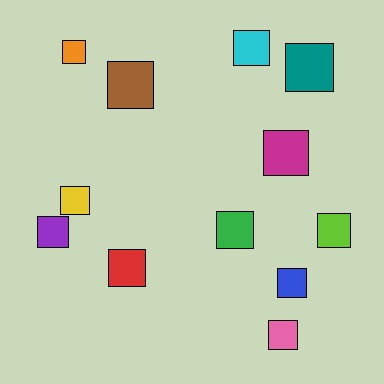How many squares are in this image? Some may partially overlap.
There are 12 squares.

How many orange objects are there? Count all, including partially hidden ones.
There is 1 orange object.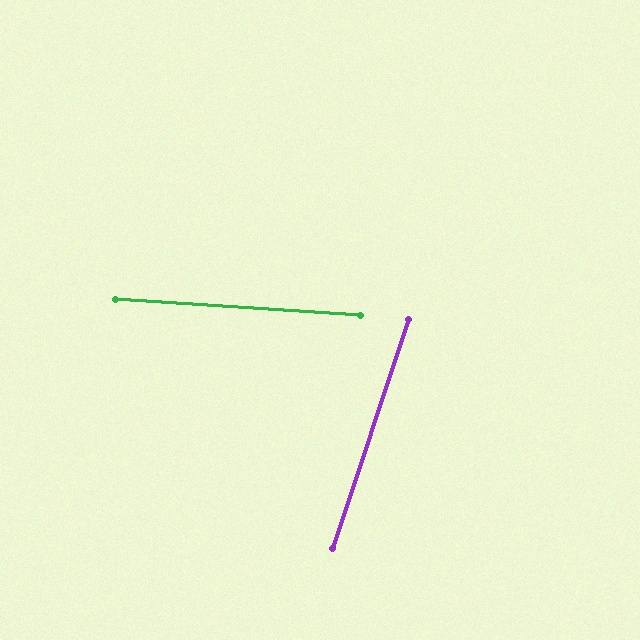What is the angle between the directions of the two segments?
Approximately 76 degrees.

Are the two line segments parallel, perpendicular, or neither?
Neither parallel nor perpendicular — they differ by about 76°.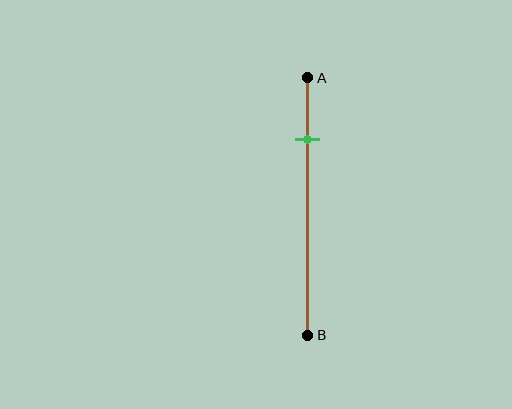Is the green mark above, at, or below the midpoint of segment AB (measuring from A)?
The green mark is above the midpoint of segment AB.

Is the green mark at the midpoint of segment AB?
No, the mark is at about 25% from A, not at the 50% midpoint.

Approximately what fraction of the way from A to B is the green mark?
The green mark is approximately 25% of the way from A to B.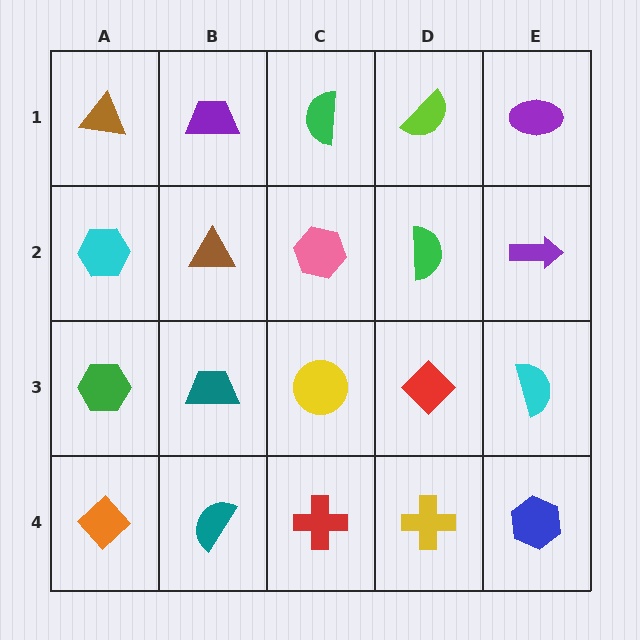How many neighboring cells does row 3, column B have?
4.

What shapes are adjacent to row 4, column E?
A cyan semicircle (row 3, column E), a yellow cross (row 4, column D).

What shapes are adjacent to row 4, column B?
A teal trapezoid (row 3, column B), an orange diamond (row 4, column A), a red cross (row 4, column C).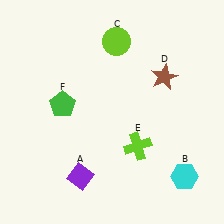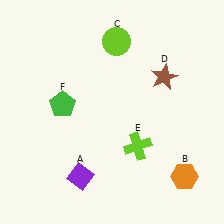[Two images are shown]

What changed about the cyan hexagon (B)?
In Image 1, B is cyan. In Image 2, it changed to orange.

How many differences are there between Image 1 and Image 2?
There is 1 difference between the two images.